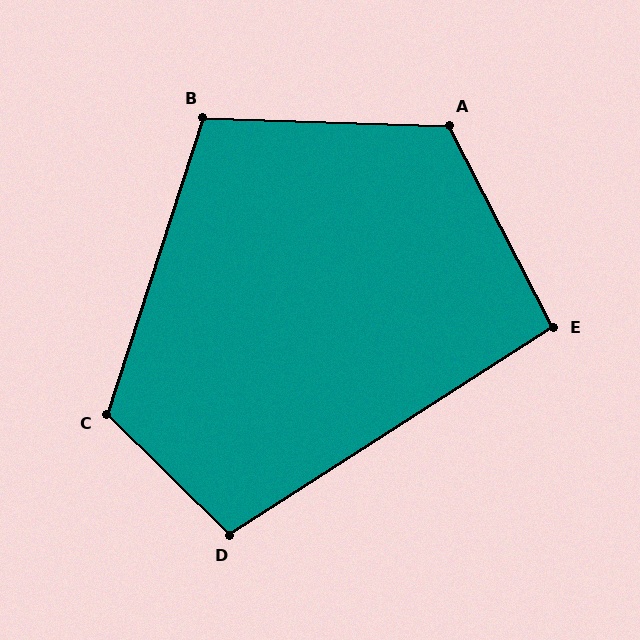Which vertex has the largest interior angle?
A, at approximately 119 degrees.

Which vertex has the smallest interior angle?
E, at approximately 95 degrees.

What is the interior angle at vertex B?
Approximately 106 degrees (obtuse).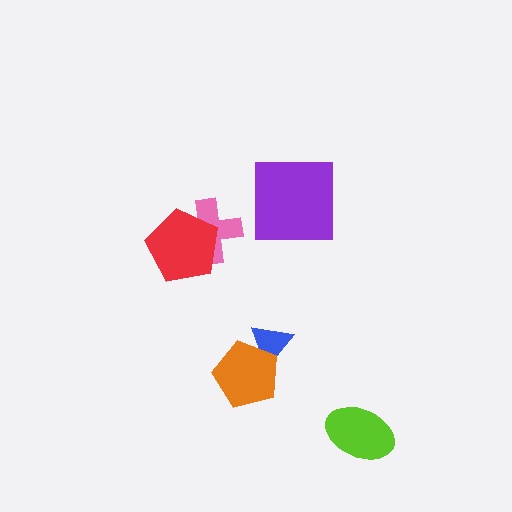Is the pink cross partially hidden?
Yes, it is partially covered by another shape.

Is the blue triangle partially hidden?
Yes, it is partially covered by another shape.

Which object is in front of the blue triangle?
The orange pentagon is in front of the blue triangle.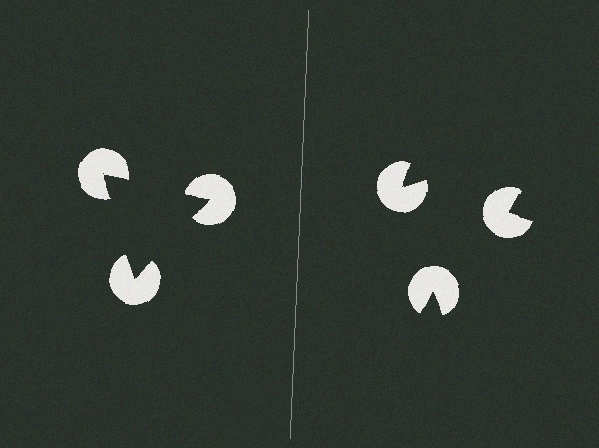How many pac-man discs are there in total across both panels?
6 — 3 on each side.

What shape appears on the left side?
An illusory triangle.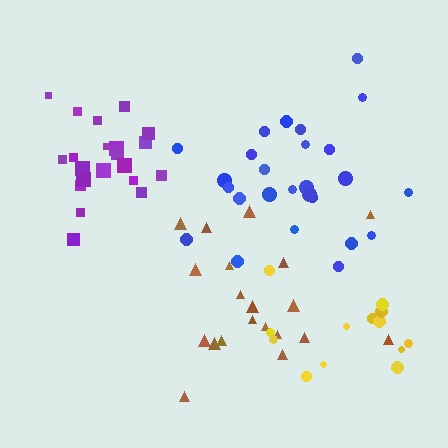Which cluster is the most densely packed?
Purple.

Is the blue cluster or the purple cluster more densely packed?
Purple.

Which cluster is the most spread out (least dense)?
Brown.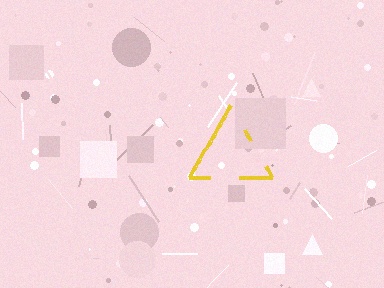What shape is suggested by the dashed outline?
The dashed outline suggests a triangle.